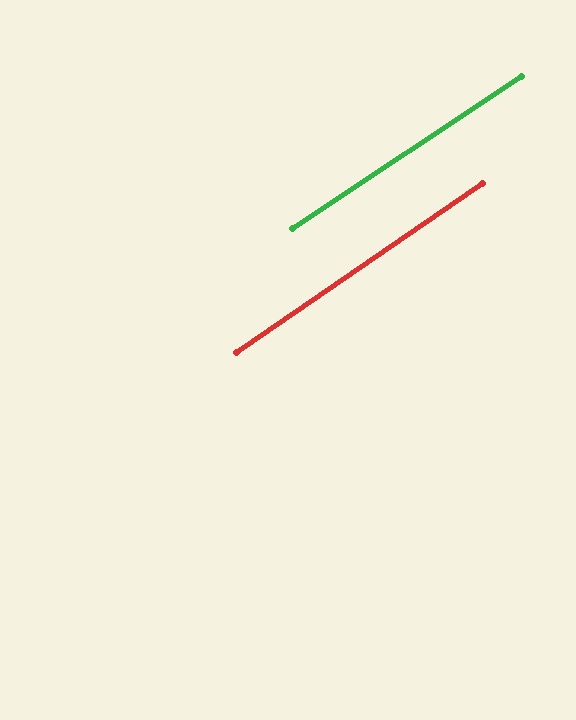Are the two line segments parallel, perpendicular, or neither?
Parallel — their directions differ by only 0.9°.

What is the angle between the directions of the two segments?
Approximately 1 degree.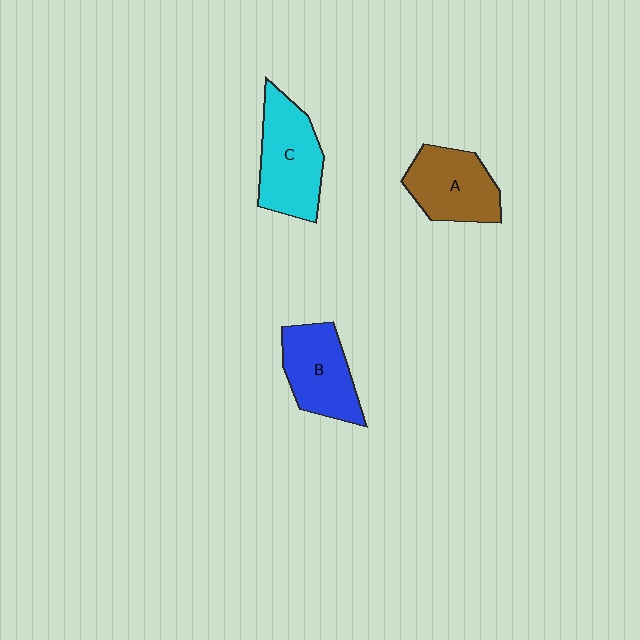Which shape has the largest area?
Shape C (cyan).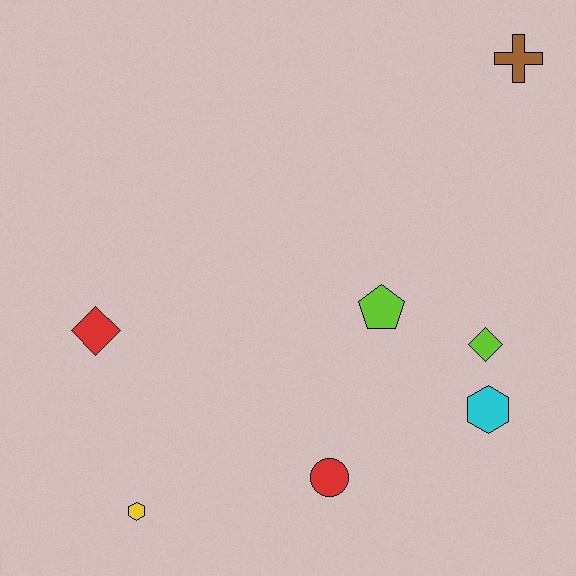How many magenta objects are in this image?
There are no magenta objects.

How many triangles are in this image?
There are no triangles.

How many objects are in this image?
There are 7 objects.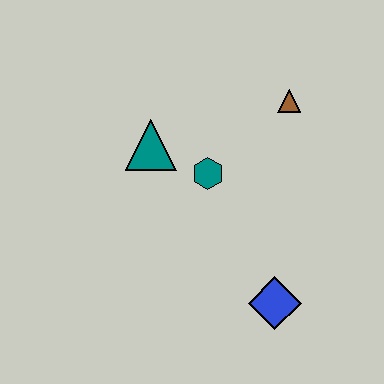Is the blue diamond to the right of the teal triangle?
Yes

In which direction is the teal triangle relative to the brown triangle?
The teal triangle is to the left of the brown triangle.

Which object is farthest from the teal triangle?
The blue diamond is farthest from the teal triangle.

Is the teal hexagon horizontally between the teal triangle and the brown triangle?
Yes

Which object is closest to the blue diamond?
The teal hexagon is closest to the blue diamond.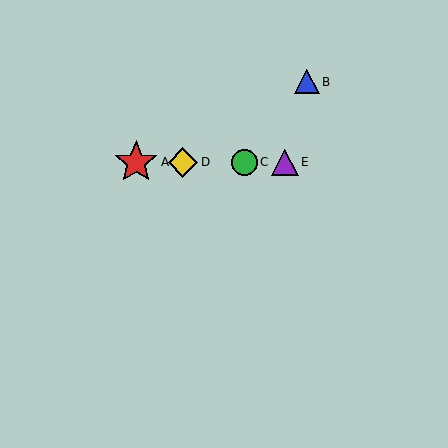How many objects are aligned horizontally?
4 objects (A, C, D, E) are aligned horizontally.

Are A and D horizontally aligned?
Yes, both are at y≈162.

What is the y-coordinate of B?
Object B is at y≈82.